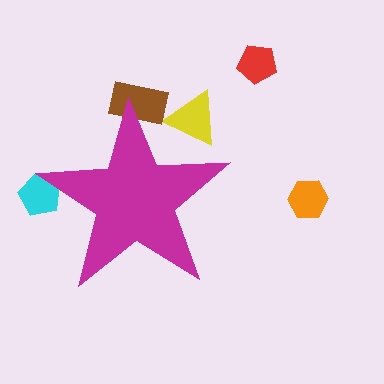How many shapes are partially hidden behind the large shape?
3 shapes are partially hidden.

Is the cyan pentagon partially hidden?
Yes, the cyan pentagon is partially hidden behind the magenta star.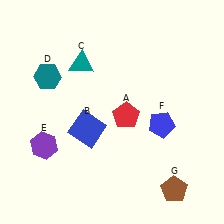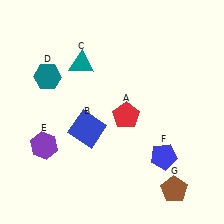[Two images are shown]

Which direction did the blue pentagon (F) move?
The blue pentagon (F) moved down.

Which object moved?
The blue pentagon (F) moved down.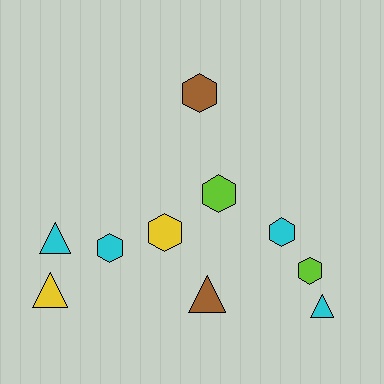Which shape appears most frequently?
Hexagon, with 6 objects.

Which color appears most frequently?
Cyan, with 4 objects.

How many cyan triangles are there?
There are 2 cyan triangles.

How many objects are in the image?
There are 10 objects.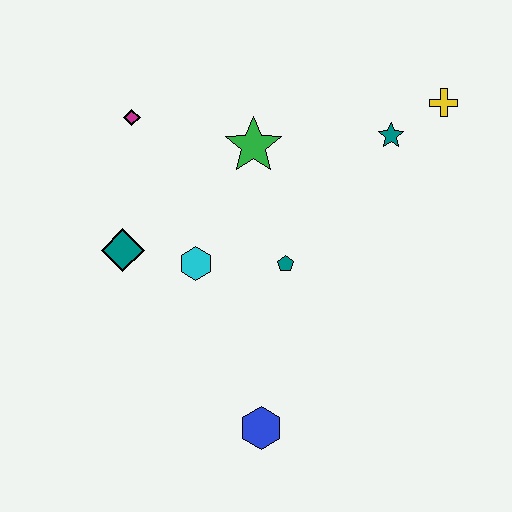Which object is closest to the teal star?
The yellow cross is closest to the teal star.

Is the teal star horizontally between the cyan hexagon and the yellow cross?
Yes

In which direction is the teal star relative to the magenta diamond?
The teal star is to the right of the magenta diamond.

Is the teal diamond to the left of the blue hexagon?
Yes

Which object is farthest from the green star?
The blue hexagon is farthest from the green star.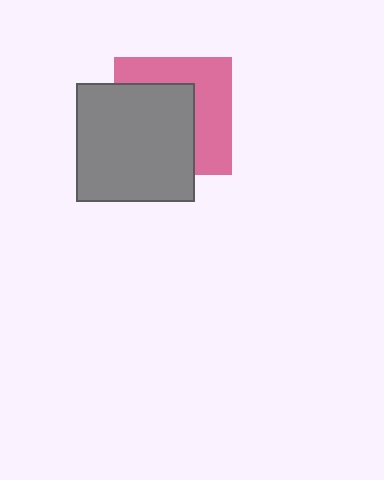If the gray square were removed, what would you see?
You would see the complete pink square.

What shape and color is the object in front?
The object in front is a gray square.